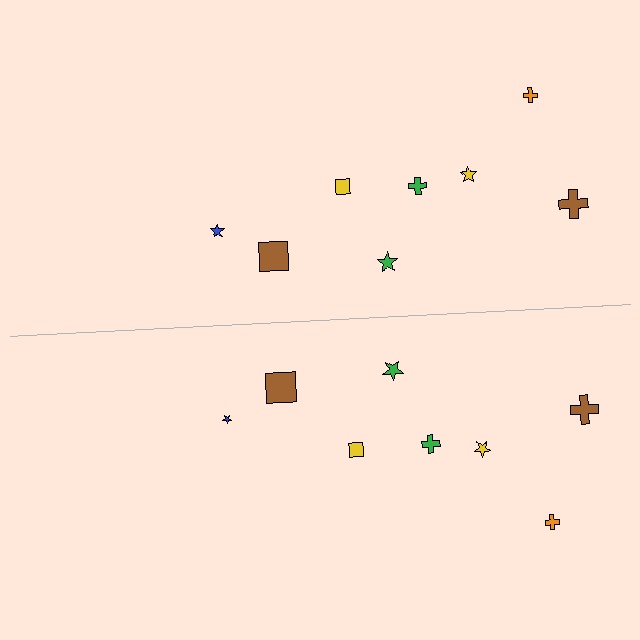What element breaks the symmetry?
The blue star on the bottom side has a different size than its mirror counterpart.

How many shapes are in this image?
There are 16 shapes in this image.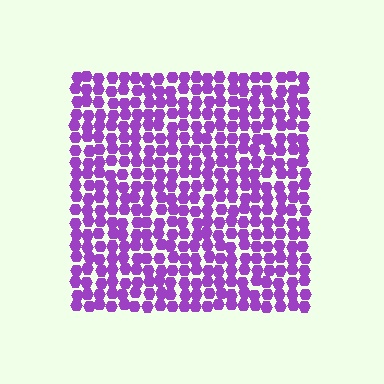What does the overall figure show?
The overall figure shows a square.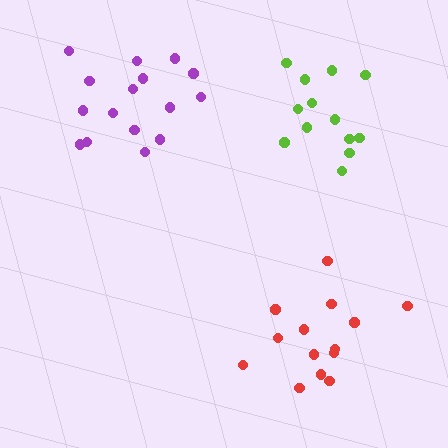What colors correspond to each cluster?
The clusters are colored: purple, red, lime.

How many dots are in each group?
Group 1: 16 dots, Group 2: 14 dots, Group 3: 13 dots (43 total).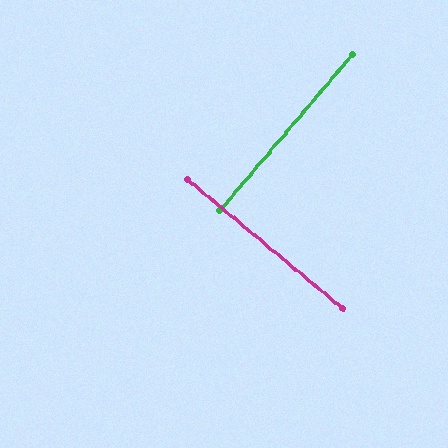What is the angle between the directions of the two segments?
Approximately 89 degrees.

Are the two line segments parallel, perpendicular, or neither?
Perpendicular — they meet at approximately 89°.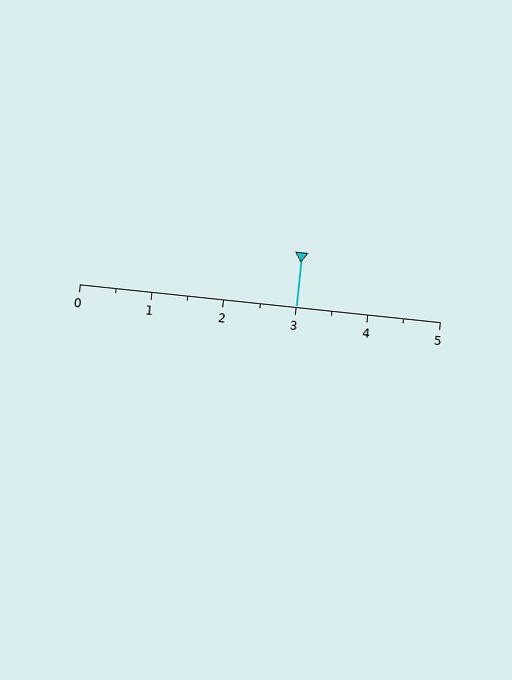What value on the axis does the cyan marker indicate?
The marker indicates approximately 3.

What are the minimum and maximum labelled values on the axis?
The axis runs from 0 to 5.